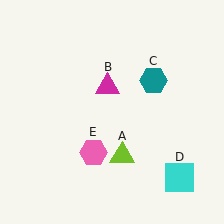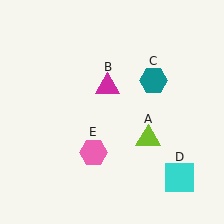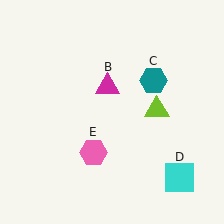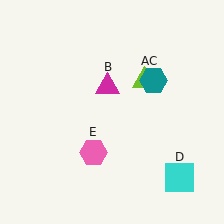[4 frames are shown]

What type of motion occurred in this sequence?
The lime triangle (object A) rotated counterclockwise around the center of the scene.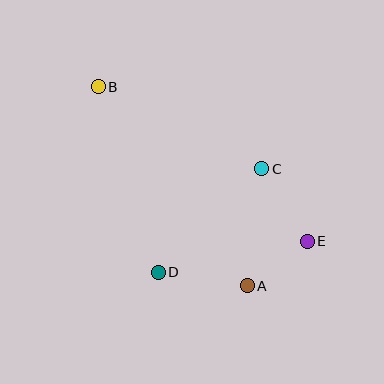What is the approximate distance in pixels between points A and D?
The distance between A and D is approximately 90 pixels.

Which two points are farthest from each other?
Points B and E are farthest from each other.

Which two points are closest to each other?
Points A and E are closest to each other.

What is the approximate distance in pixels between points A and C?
The distance between A and C is approximately 118 pixels.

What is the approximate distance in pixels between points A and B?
The distance between A and B is approximately 248 pixels.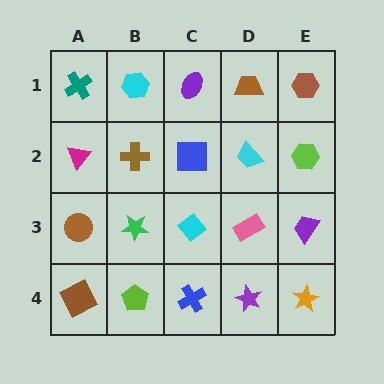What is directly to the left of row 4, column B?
A brown square.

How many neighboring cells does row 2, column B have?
4.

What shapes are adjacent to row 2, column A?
A teal cross (row 1, column A), a brown circle (row 3, column A), a brown cross (row 2, column B).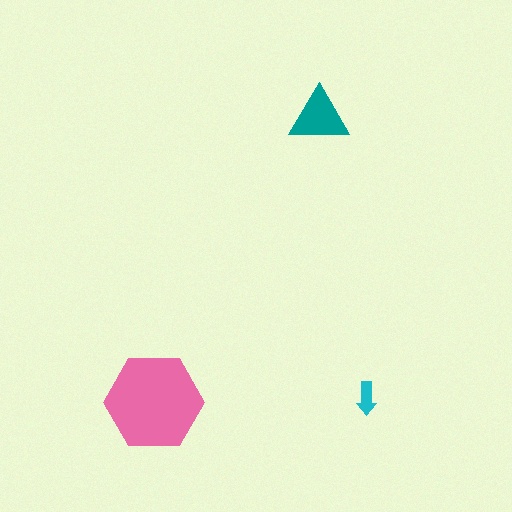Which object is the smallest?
The cyan arrow.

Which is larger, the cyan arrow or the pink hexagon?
The pink hexagon.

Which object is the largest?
The pink hexagon.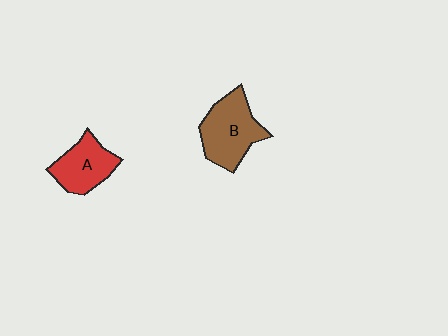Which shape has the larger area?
Shape B (brown).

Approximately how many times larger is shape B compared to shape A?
Approximately 1.3 times.